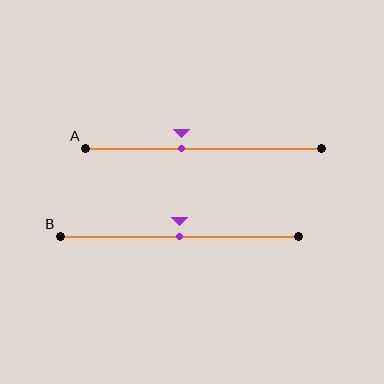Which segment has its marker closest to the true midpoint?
Segment B has its marker closest to the true midpoint.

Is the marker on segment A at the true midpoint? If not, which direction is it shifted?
No, the marker on segment A is shifted to the left by about 9% of the segment length.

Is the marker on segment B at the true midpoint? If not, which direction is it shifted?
Yes, the marker on segment B is at the true midpoint.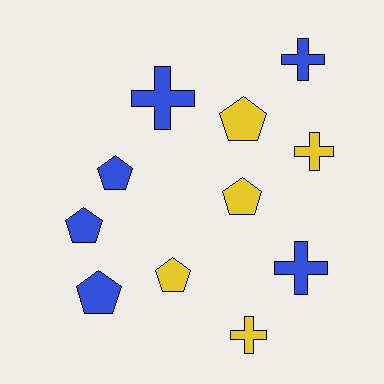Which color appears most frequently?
Blue, with 6 objects.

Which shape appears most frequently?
Pentagon, with 6 objects.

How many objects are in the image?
There are 11 objects.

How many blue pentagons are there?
There are 3 blue pentagons.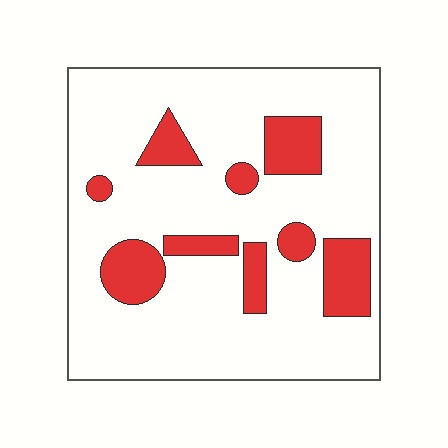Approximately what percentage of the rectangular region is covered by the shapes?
Approximately 20%.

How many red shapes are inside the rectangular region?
9.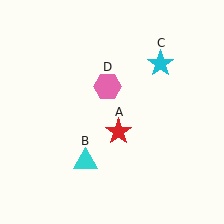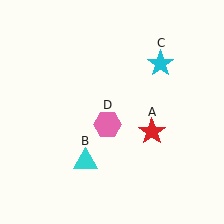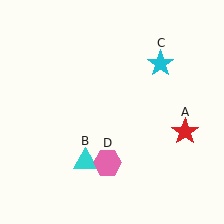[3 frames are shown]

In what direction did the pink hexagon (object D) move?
The pink hexagon (object D) moved down.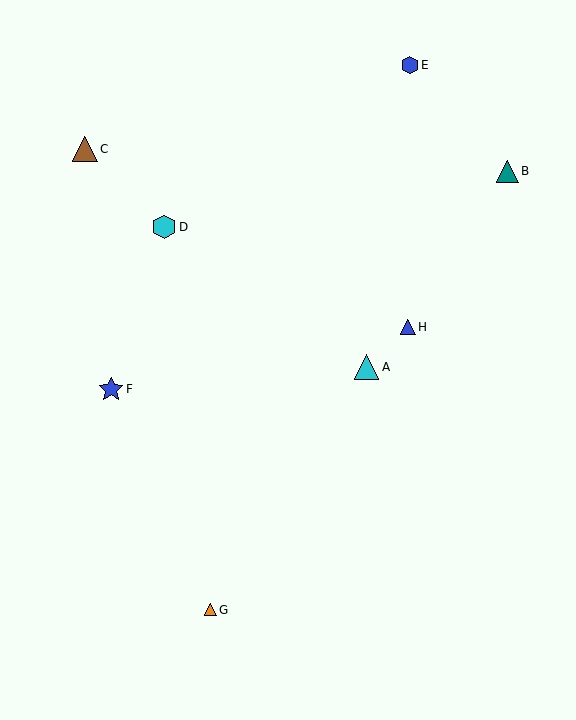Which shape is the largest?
The cyan triangle (labeled A) is the largest.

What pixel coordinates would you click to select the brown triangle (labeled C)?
Click at (85, 149) to select the brown triangle C.